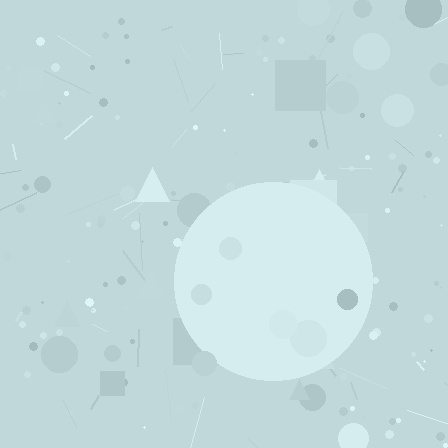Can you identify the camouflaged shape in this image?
The camouflaged shape is a circle.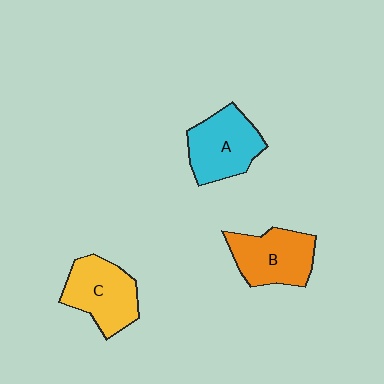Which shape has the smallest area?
Shape B (orange).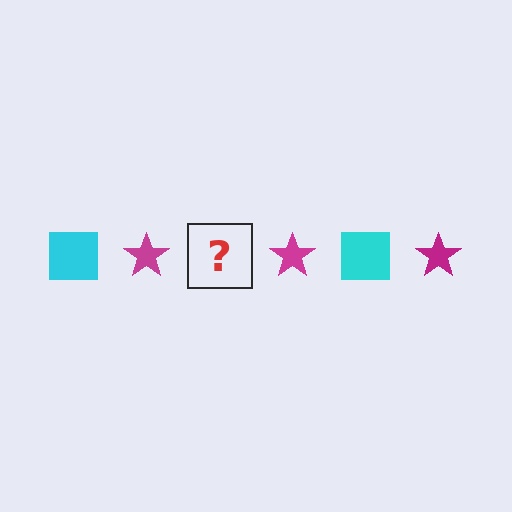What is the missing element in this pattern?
The missing element is a cyan square.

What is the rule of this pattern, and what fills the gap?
The rule is that the pattern alternates between cyan square and magenta star. The gap should be filled with a cyan square.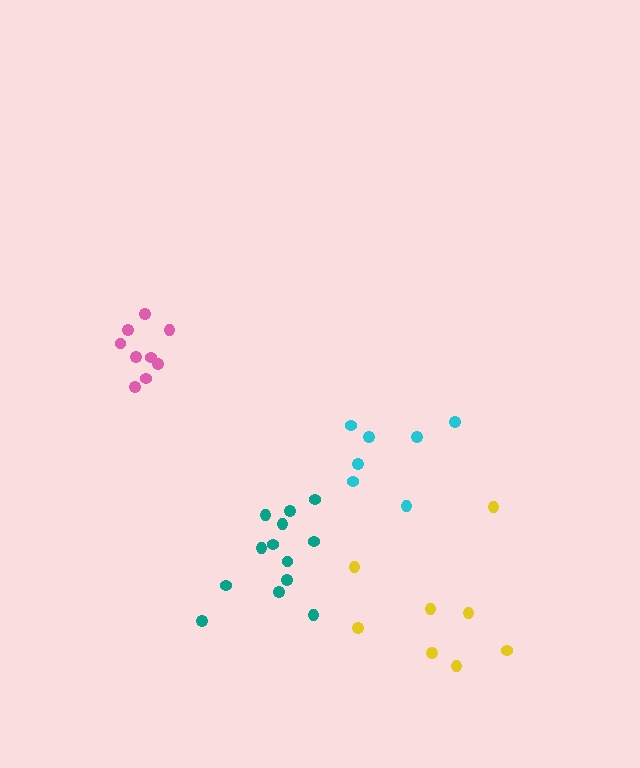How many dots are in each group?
Group 1: 13 dots, Group 2: 9 dots, Group 3: 8 dots, Group 4: 7 dots (37 total).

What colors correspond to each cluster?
The clusters are colored: teal, pink, yellow, cyan.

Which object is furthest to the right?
The yellow cluster is rightmost.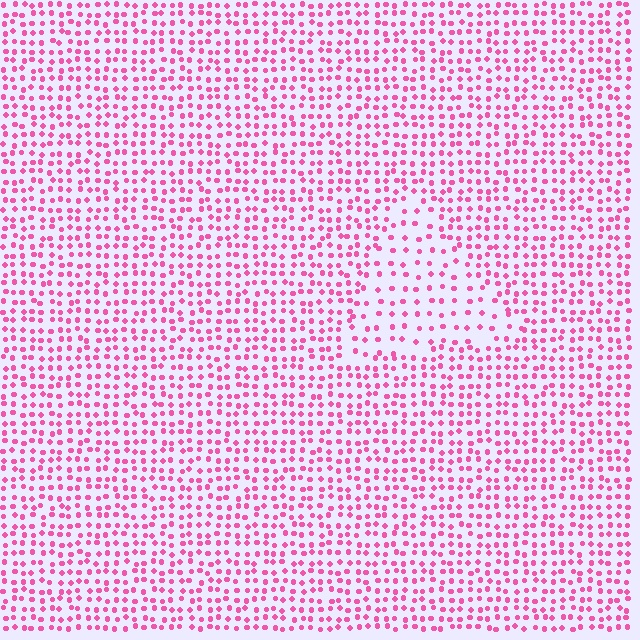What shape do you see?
I see a triangle.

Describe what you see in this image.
The image contains small pink elements arranged at two different densities. A triangle-shaped region is visible where the elements are less densely packed than the surrounding area.